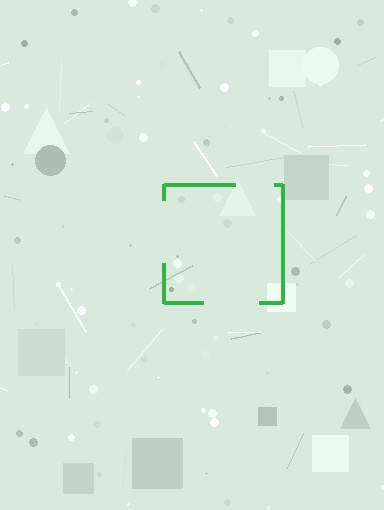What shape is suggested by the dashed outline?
The dashed outline suggests a square.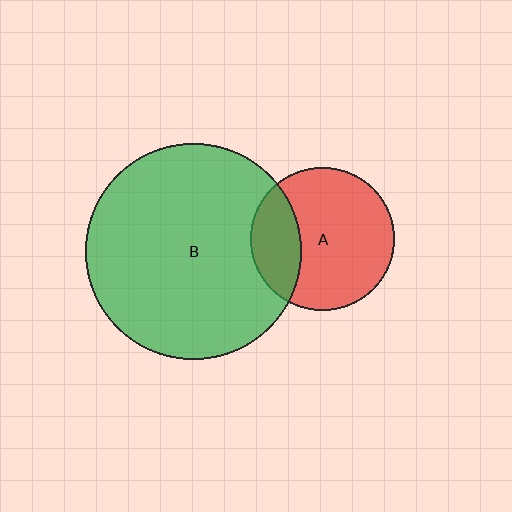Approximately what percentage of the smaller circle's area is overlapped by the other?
Approximately 25%.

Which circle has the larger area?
Circle B (green).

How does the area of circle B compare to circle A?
Approximately 2.3 times.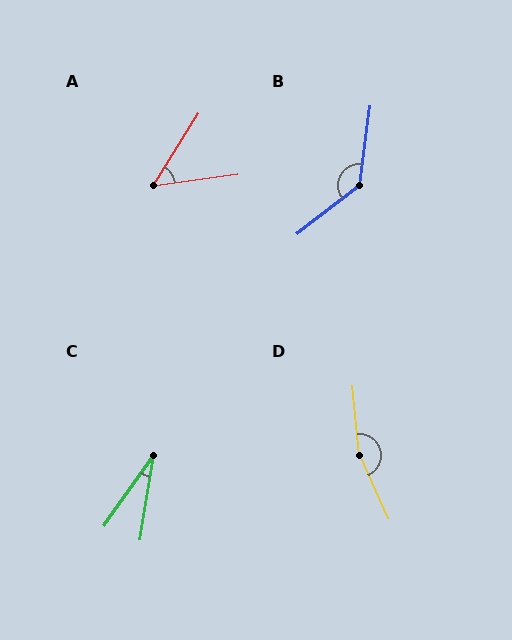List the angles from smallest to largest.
C (26°), A (50°), B (135°), D (161°).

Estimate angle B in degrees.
Approximately 135 degrees.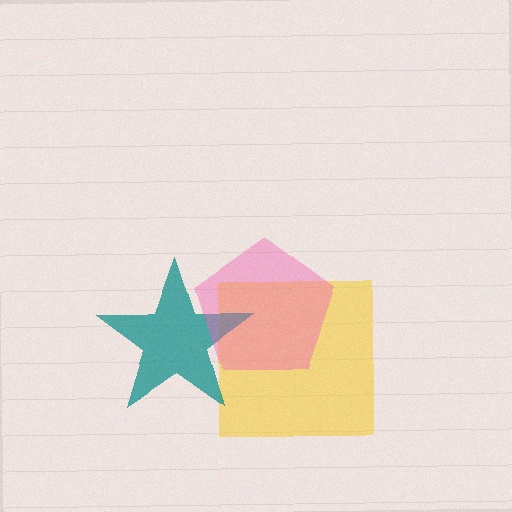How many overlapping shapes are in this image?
There are 3 overlapping shapes in the image.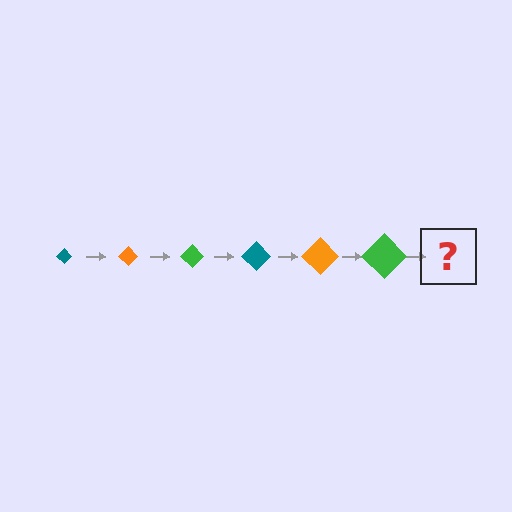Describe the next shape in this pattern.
It should be a teal diamond, larger than the previous one.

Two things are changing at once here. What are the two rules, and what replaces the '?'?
The two rules are that the diamond grows larger each step and the color cycles through teal, orange, and green. The '?' should be a teal diamond, larger than the previous one.